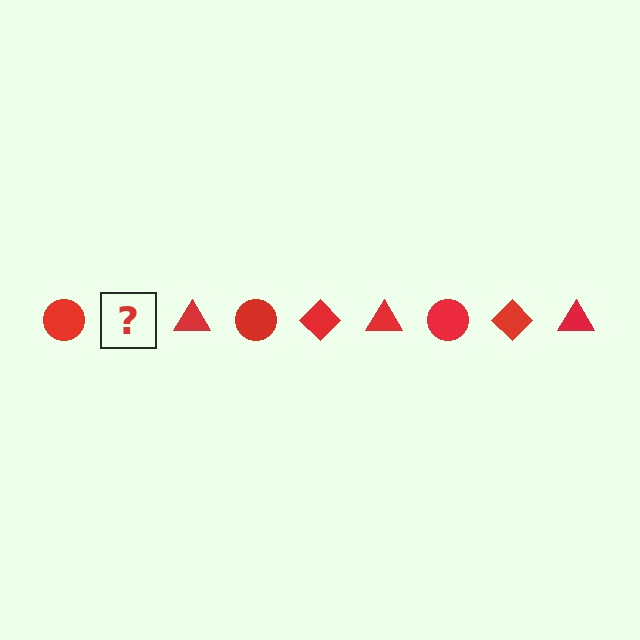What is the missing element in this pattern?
The missing element is a red diamond.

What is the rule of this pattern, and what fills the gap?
The rule is that the pattern cycles through circle, diamond, triangle shapes in red. The gap should be filled with a red diamond.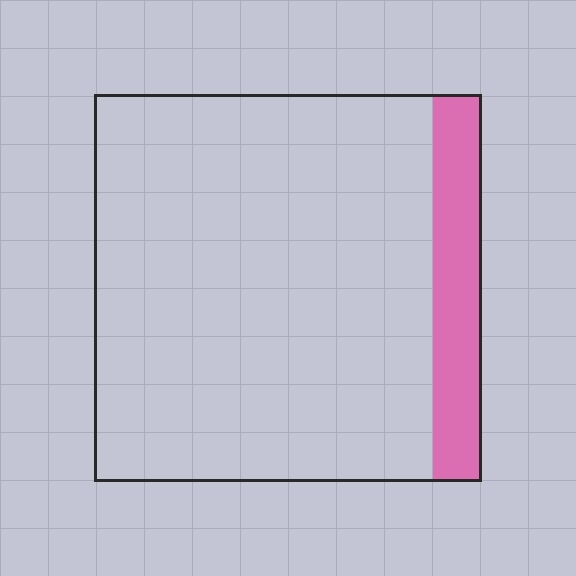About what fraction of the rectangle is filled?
About one eighth (1/8).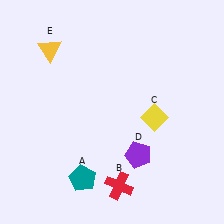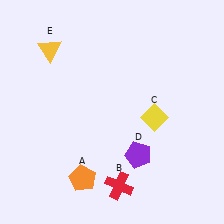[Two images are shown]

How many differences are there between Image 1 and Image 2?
There is 1 difference between the two images.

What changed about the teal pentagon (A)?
In Image 1, A is teal. In Image 2, it changed to orange.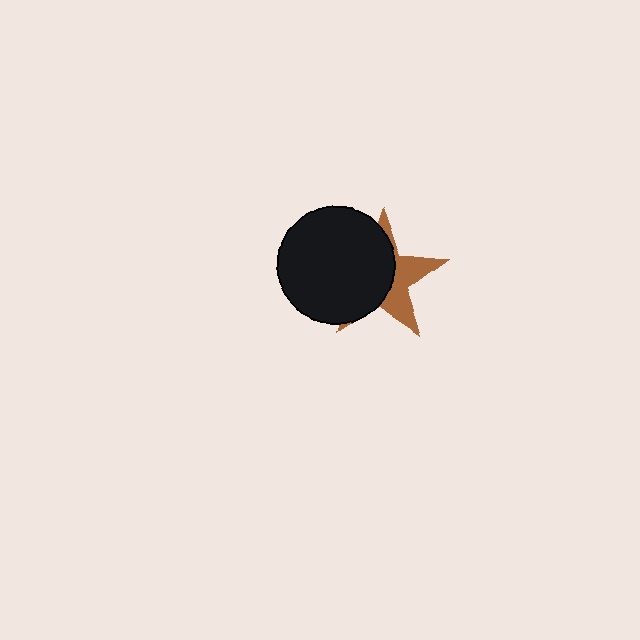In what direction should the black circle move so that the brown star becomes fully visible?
The black circle should move left. That is the shortest direction to clear the overlap and leave the brown star fully visible.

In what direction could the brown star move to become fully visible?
The brown star could move right. That would shift it out from behind the black circle entirely.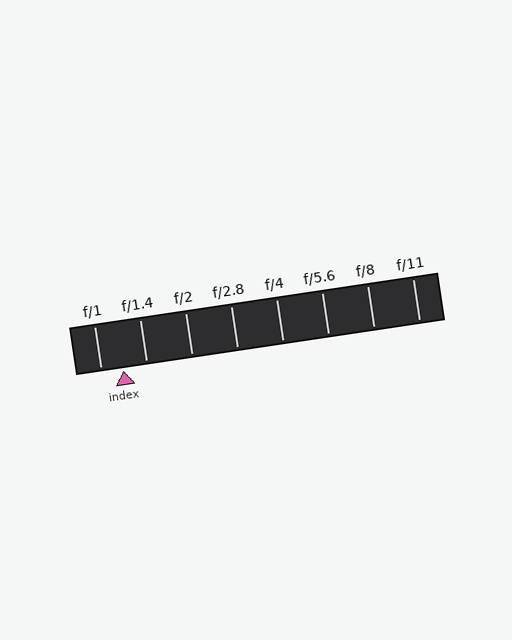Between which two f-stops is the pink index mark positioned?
The index mark is between f/1 and f/1.4.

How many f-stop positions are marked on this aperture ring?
There are 8 f-stop positions marked.